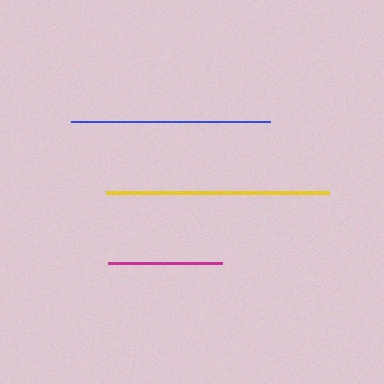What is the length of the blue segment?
The blue segment is approximately 200 pixels long.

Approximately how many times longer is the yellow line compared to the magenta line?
The yellow line is approximately 2.0 times the length of the magenta line.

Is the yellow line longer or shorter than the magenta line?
The yellow line is longer than the magenta line.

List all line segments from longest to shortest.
From longest to shortest: yellow, blue, magenta.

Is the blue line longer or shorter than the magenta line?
The blue line is longer than the magenta line.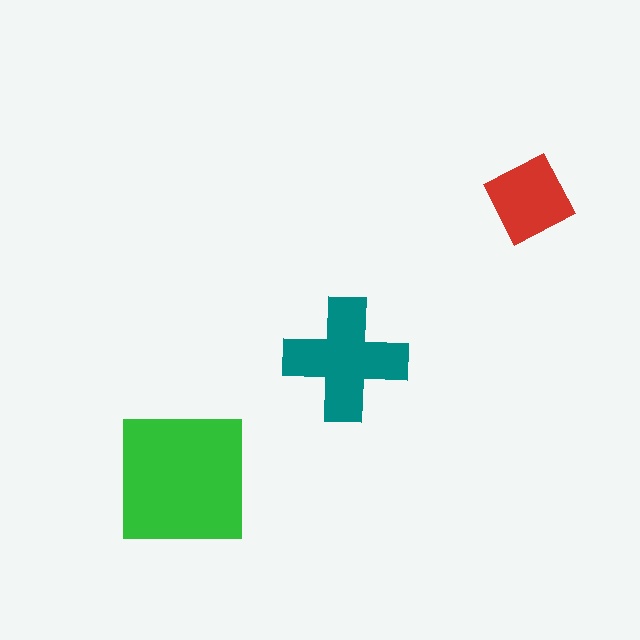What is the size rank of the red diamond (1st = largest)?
3rd.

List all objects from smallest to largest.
The red diamond, the teal cross, the green square.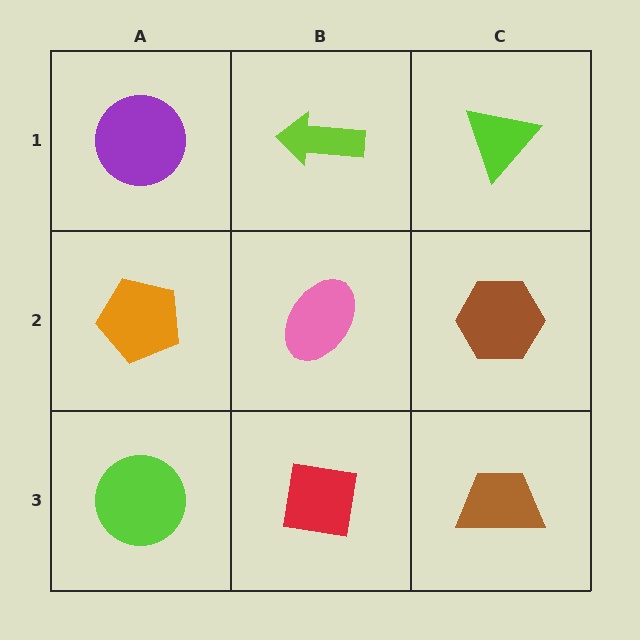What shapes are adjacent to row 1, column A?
An orange pentagon (row 2, column A), a lime arrow (row 1, column B).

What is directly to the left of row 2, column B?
An orange pentagon.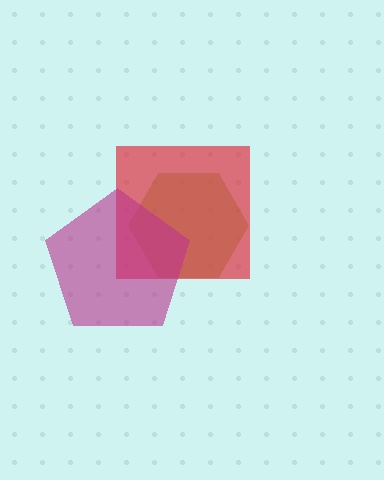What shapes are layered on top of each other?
The layered shapes are: a lime hexagon, a red square, a magenta pentagon.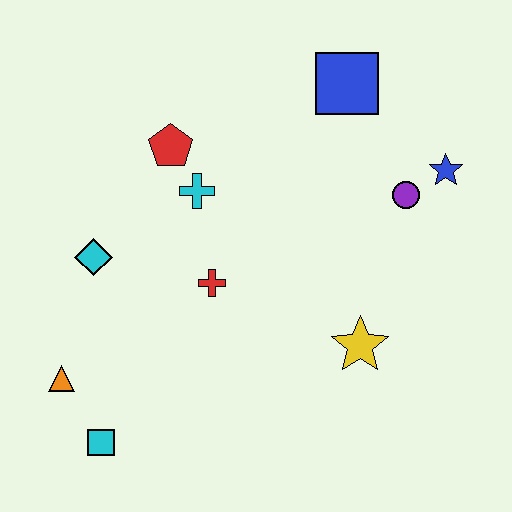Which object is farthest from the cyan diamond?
The blue star is farthest from the cyan diamond.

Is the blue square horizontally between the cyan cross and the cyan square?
No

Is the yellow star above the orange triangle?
Yes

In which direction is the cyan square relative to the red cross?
The cyan square is below the red cross.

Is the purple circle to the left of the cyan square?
No